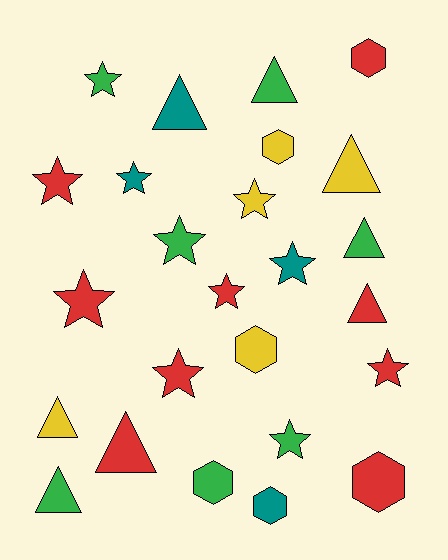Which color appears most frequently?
Red, with 9 objects.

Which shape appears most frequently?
Star, with 11 objects.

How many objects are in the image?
There are 25 objects.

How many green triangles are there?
There are 3 green triangles.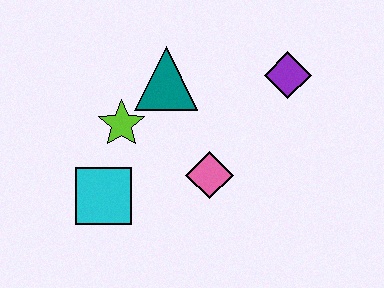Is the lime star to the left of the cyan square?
No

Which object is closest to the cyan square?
The lime star is closest to the cyan square.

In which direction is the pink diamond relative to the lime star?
The pink diamond is to the right of the lime star.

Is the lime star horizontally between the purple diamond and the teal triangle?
No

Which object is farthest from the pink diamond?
The purple diamond is farthest from the pink diamond.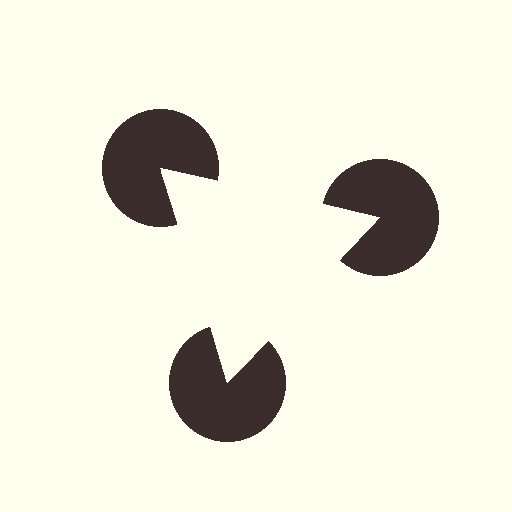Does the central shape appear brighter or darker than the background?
It typically appears slightly brighter than the background, even though no actual brightness change is drawn.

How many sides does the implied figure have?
3 sides.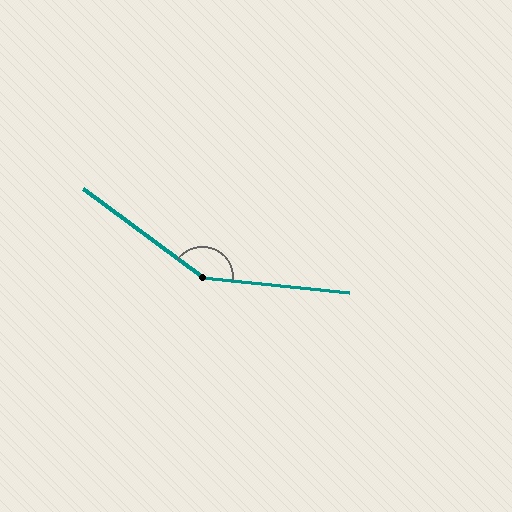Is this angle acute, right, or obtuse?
It is obtuse.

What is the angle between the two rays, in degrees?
Approximately 149 degrees.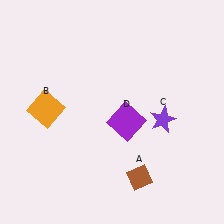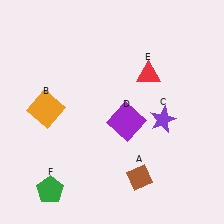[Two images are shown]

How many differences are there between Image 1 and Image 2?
There are 2 differences between the two images.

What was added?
A red triangle (E), a green pentagon (F) were added in Image 2.